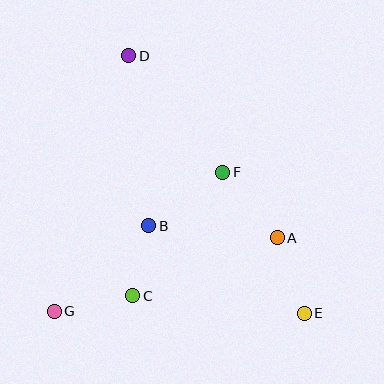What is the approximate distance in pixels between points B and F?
The distance between B and F is approximately 91 pixels.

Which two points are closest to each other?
Points B and C are closest to each other.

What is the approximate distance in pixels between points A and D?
The distance between A and D is approximately 235 pixels.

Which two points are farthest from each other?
Points D and E are farthest from each other.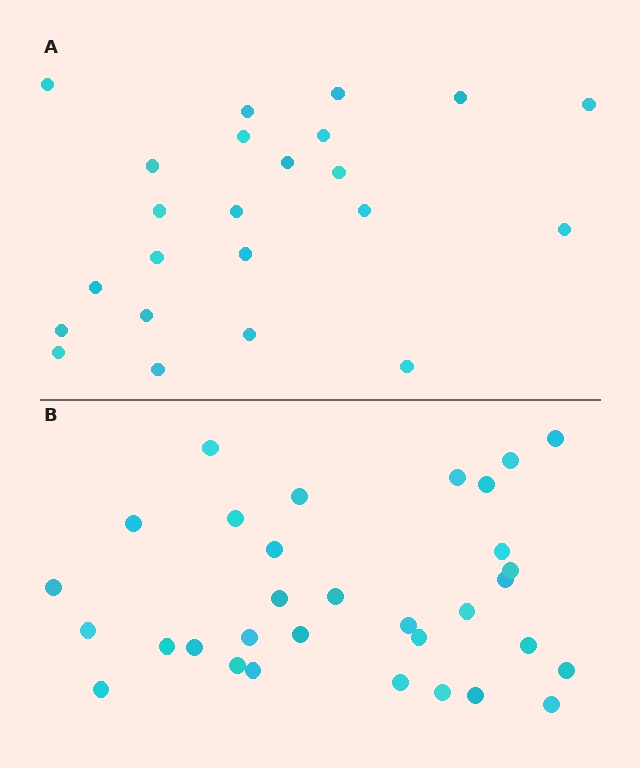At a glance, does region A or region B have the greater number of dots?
Region B (the bottom region) has more dots.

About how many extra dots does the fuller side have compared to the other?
Region B has roughly 8 or so more dots than region A.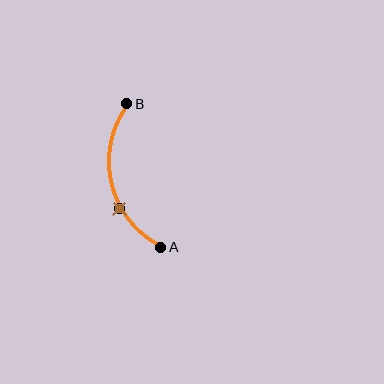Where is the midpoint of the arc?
The arc midpoint is the point on the curve farthest from the straight line joining A and B. It sits to the left of that line.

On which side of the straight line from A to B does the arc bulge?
The arc bulges to the left of the straight line connecting A and B.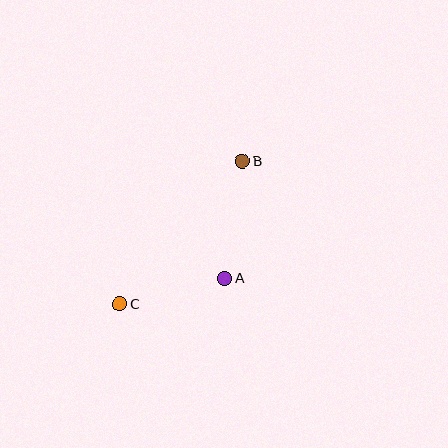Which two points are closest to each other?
Points A and C are closest to each other.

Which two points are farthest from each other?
Points B and C are farthest from each other.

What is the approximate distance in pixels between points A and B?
The distance between A and B is approximately 118 pixels.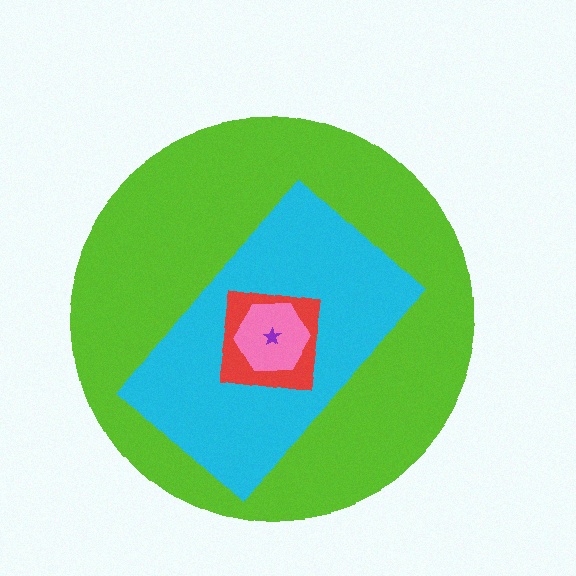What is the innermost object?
The purple star.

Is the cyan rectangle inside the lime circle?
Yes.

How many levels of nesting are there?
5.